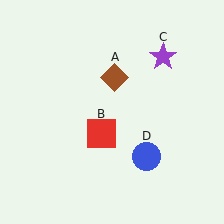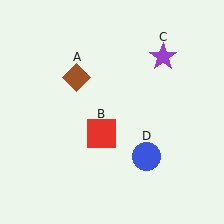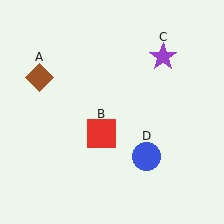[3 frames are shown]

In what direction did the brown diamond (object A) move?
The brown diamond (object A) moved left.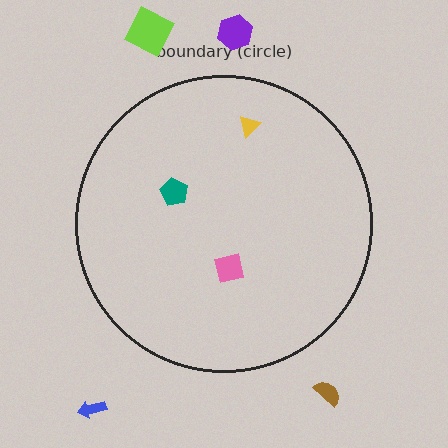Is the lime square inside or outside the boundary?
Outside.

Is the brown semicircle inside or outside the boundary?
Outside.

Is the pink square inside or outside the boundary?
Inside.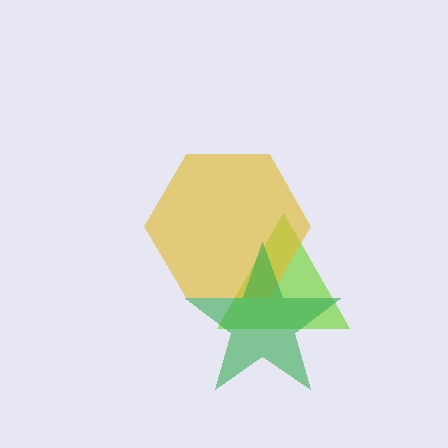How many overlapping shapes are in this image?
There are 3 overlapping shapes in the image.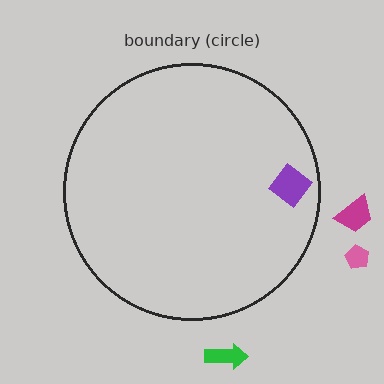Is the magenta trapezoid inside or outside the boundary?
Outside.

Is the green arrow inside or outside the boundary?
Outside.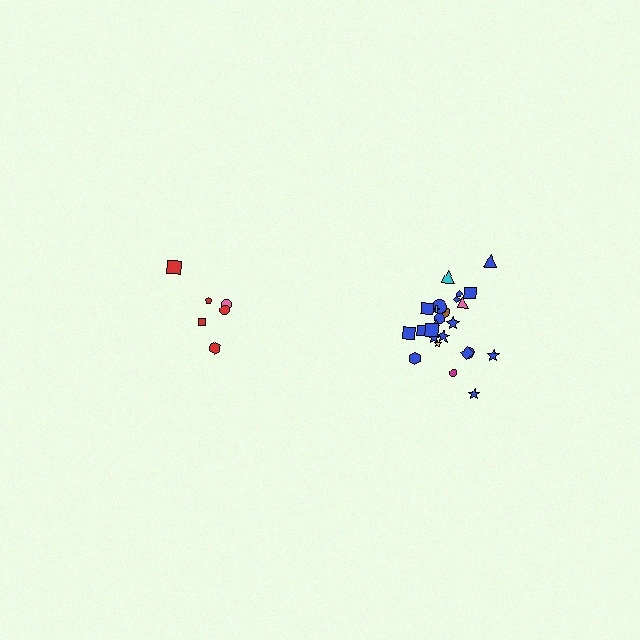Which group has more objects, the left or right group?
The right group.